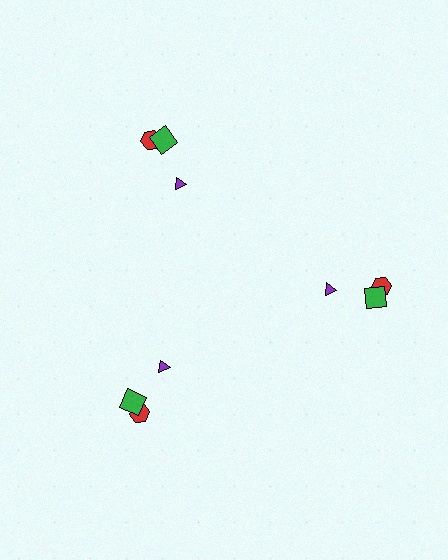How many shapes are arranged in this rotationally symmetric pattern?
There are 9 shapes, arranged in 3 groups of 3.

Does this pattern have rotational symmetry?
Yes, this pattern has 3-fold rotational symmetry. It looks the same after rotating 120 degrees around the center.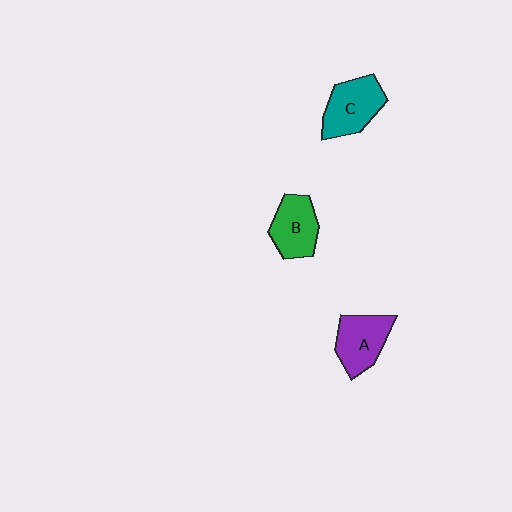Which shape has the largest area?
Shape C (teal).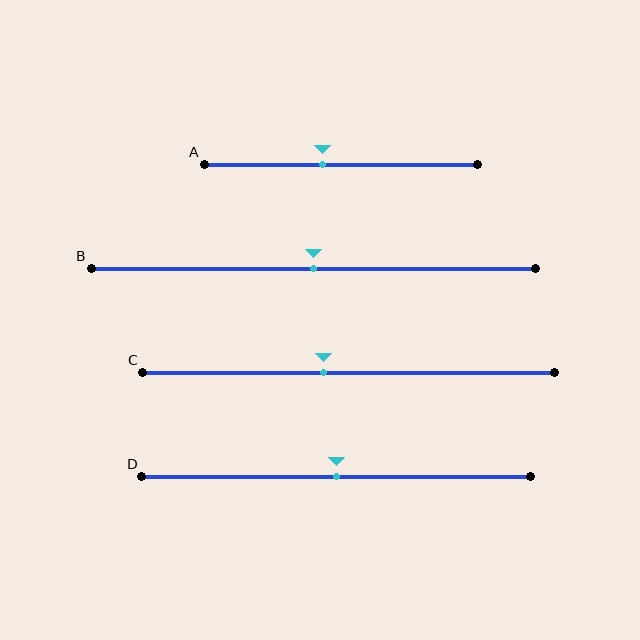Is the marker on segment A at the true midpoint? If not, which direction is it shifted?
No, the marker on segment A is shifted to the left by about 7% of the segment length.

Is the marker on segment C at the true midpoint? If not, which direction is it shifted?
No, the marker on segment C is shifted to the left by about 6% of the segment length.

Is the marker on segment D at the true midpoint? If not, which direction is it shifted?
Yes, the marker on segment D is at the true midpoint.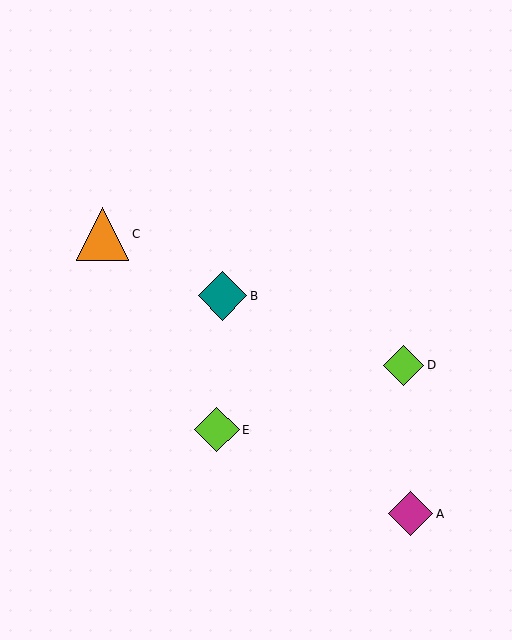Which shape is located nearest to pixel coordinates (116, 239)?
The orange triangle (labeled C) at (102, 234) is nearest to that location.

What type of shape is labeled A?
Shape A is a magenta diamond.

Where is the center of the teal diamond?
The center of the teal diamond is at (222, 296).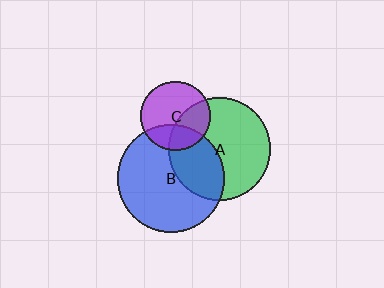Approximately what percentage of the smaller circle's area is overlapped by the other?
Approximately 30%.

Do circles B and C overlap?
Yes.